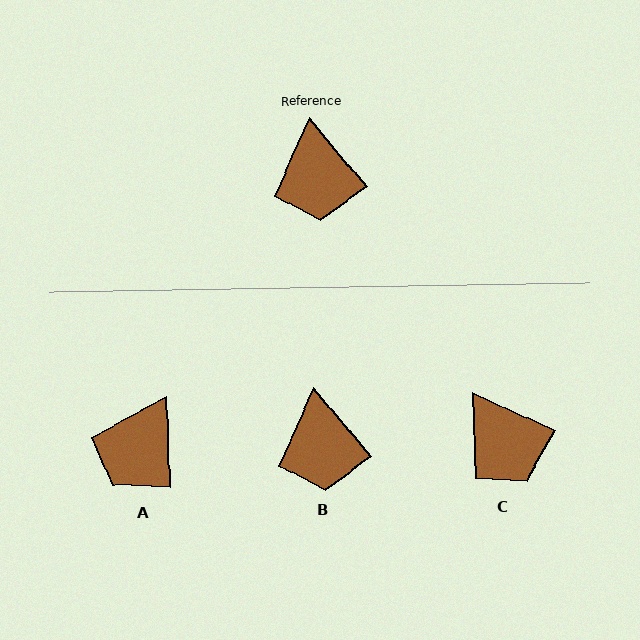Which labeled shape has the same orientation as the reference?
B.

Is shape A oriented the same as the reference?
No, it is off by about 38 degrees.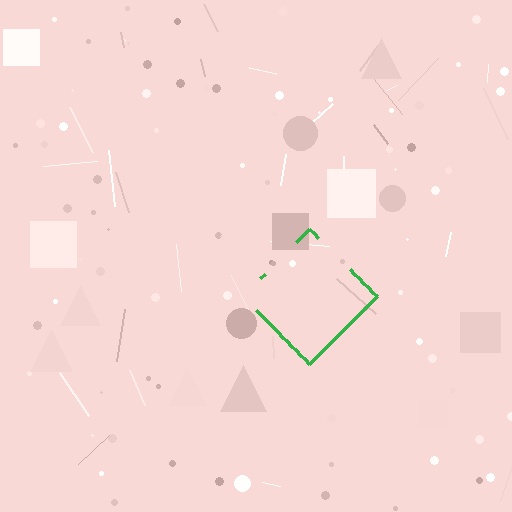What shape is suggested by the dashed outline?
The dashed outline suggests a diamond.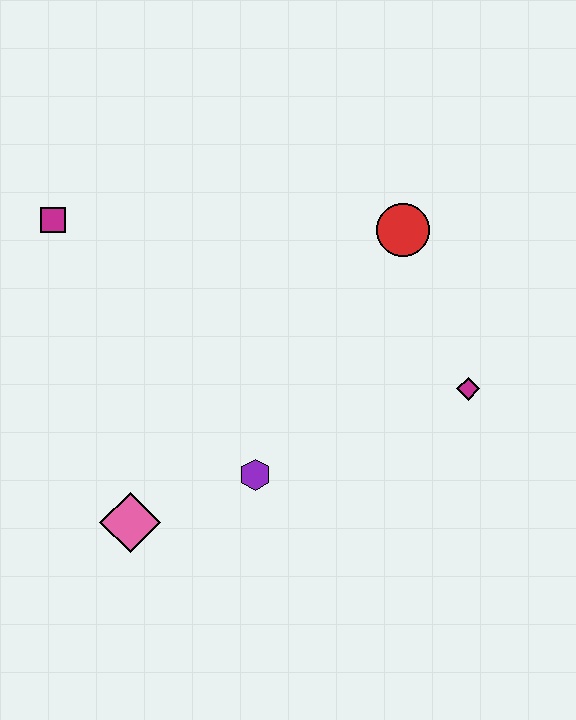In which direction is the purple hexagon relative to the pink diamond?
The purple hexagon is to the right of the pink diamond.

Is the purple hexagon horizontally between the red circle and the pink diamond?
Yes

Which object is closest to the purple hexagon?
The pink diamond is closest to the purple hexagon.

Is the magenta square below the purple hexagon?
No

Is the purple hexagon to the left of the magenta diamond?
Yes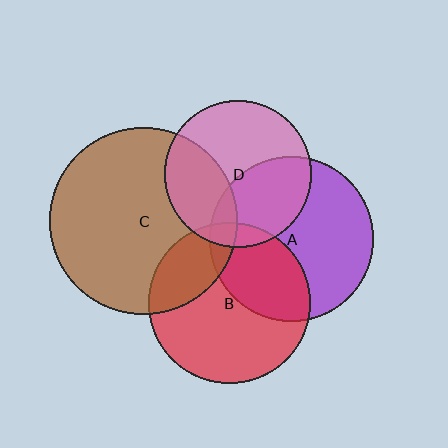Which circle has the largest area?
Circle C (brown).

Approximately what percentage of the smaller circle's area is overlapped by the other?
Approximately 35%.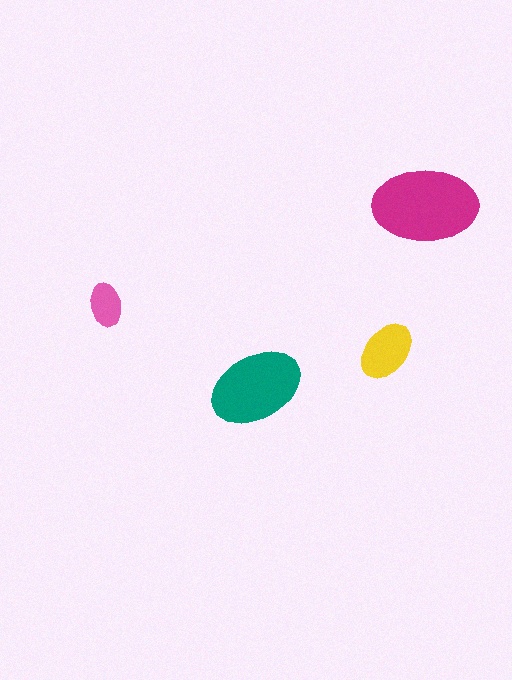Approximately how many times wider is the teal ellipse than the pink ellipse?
About 2 times wider.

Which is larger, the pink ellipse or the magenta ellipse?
The magenta one.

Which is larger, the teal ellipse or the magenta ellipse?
The magenta one.